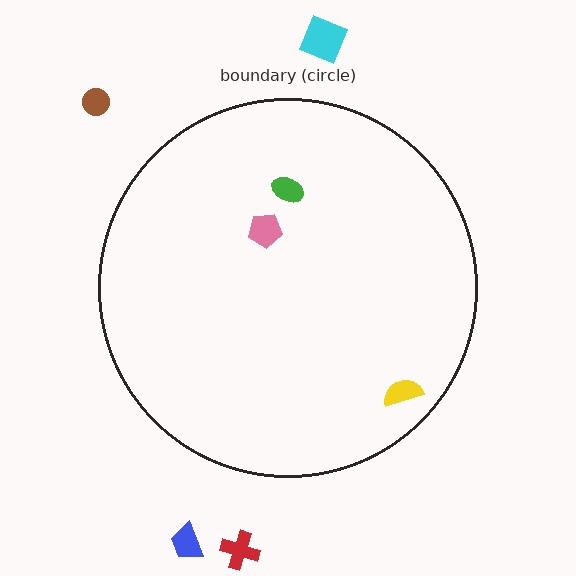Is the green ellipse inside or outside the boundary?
Inside.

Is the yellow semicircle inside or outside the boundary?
Inside.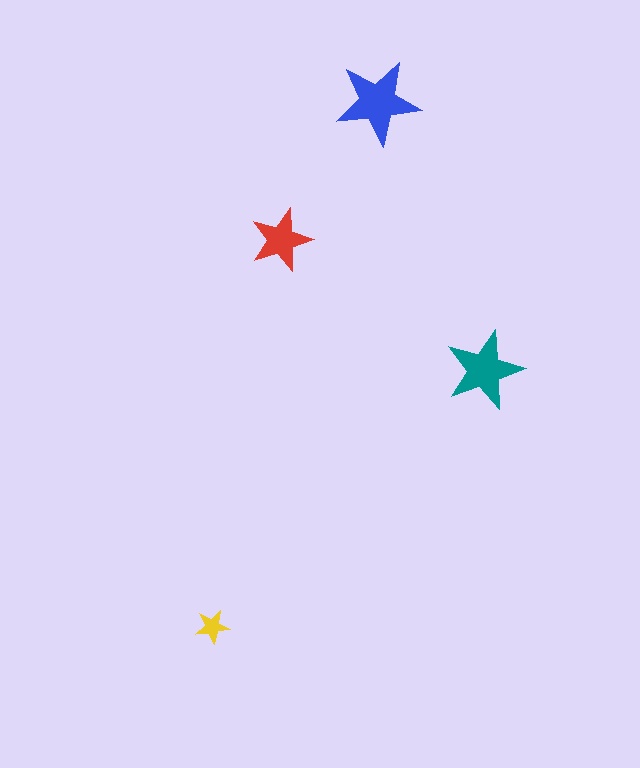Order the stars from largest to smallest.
the blue one, the teal one, the red one, the yellow one.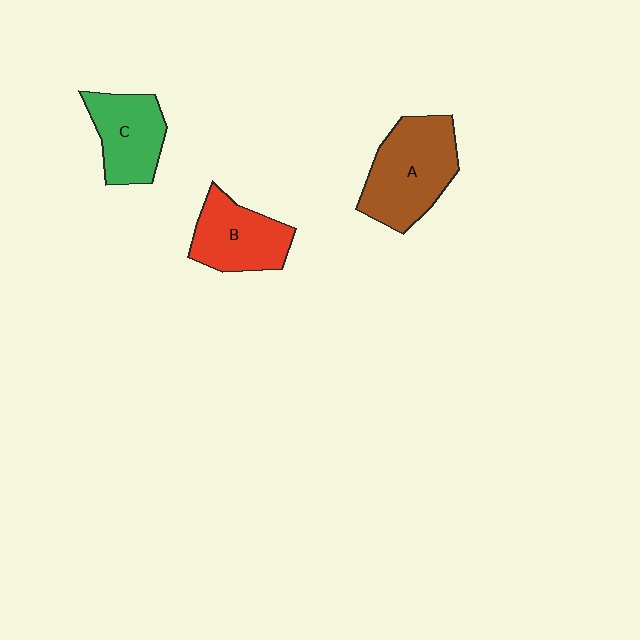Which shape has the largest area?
Shape A (brown).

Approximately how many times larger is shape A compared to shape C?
Approximately 1.4 times.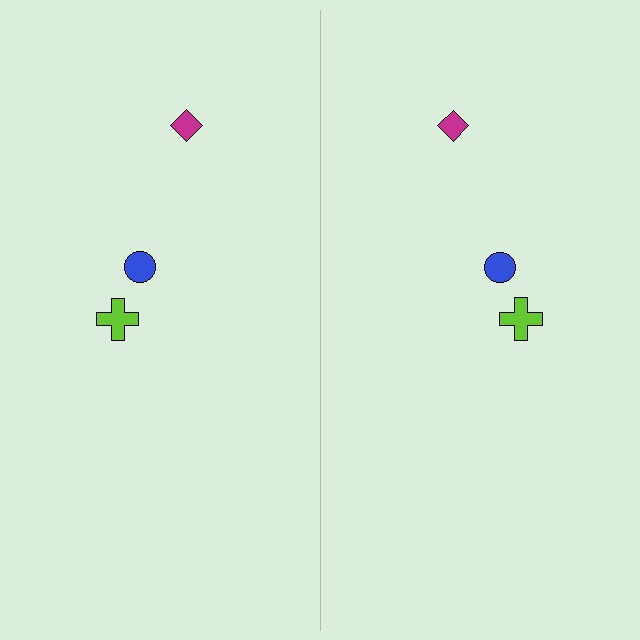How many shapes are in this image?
There are 6 shapes in this image.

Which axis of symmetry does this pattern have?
The pattern has a vertical axis of symmetry running through the center of the image.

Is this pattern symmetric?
Yes, this pattern has bilateral (reflection) symmetry.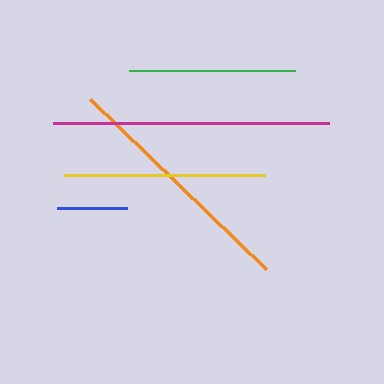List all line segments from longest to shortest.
From longest to shortest: magenta, orange, yellow, green, blue.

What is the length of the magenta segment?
The magenta segment is approximately 276 pixels long.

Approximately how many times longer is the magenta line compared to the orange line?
The magenta line is approximately 1.1 times the length of the orange line.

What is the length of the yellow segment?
The yellow segment is approximately 201 pixels long.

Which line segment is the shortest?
The blue line is the shortest at approximately 71 pixels.